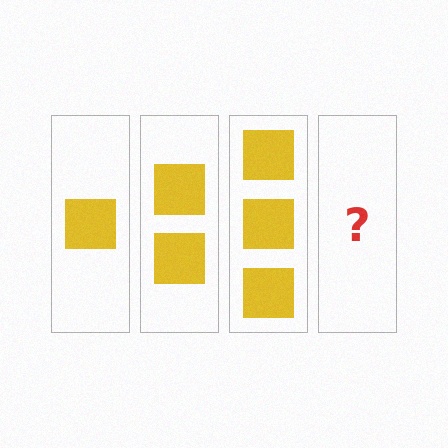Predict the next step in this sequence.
The next step is 4 squares.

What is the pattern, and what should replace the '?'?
The pattern is that each step adds one more square. The '?' should be 4 squares.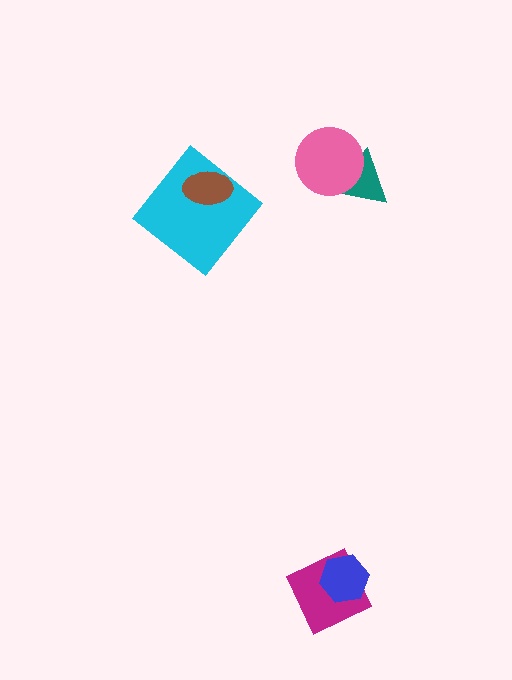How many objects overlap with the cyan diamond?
1 object overlaps with the cyan diamond.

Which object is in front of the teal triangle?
The pink circle is in front of the teal triangle.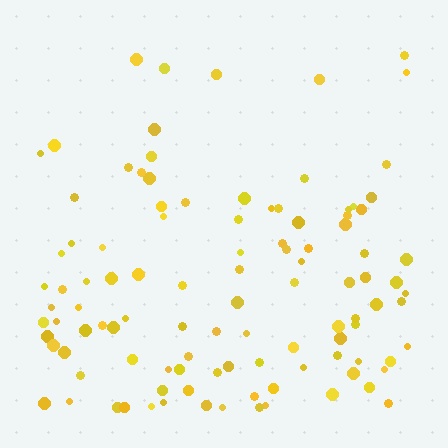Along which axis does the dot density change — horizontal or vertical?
Vertical.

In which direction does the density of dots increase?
From top to bottom, with the bottom side densest.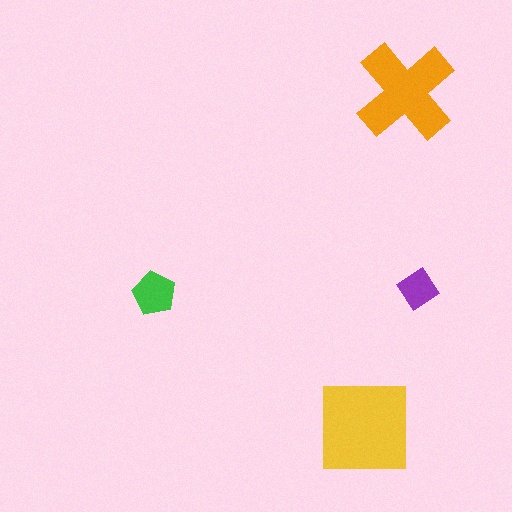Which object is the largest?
The yellow square.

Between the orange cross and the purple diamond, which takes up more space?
The orange cross.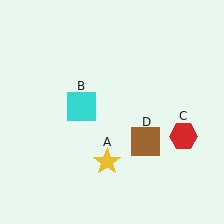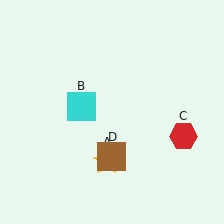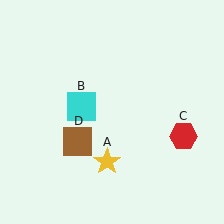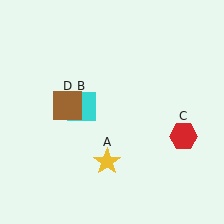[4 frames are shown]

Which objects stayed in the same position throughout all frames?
Yellow star (object A) and cyan square (object B) and red hexagon (object C) remained stationary.